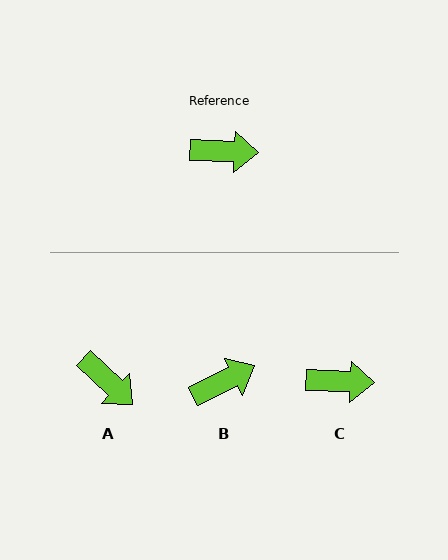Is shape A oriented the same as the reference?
No, it is off by about 41 degrees.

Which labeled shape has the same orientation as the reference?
C.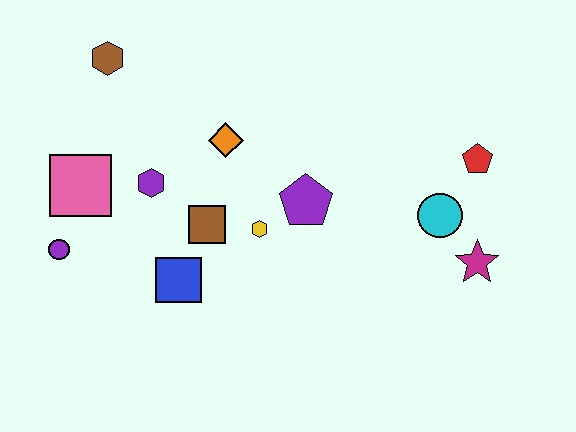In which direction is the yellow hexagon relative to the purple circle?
The yellow hexagon is to the right of the purple circle.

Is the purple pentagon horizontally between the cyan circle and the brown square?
Yes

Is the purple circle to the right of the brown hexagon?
No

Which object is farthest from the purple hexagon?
The magenta star is farthest from the purple hexagon.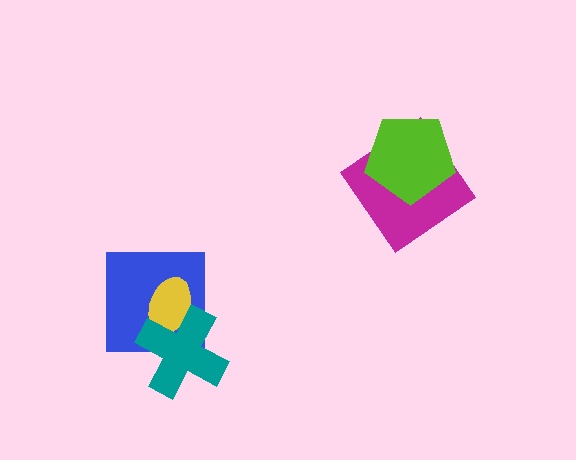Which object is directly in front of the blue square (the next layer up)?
The yellow ellipse is directly in front of the blue square.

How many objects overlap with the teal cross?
2 objects overlap with the teal cross.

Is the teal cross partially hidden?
No, no other shape covers it.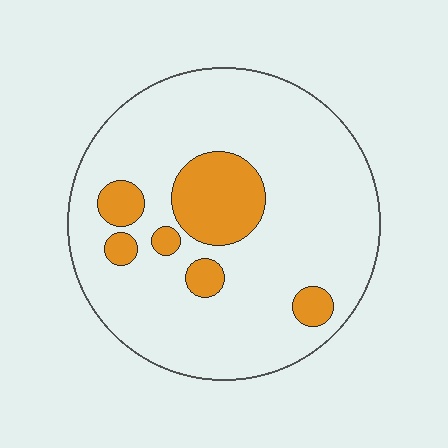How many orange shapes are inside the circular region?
6.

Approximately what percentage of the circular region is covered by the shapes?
Approximately 15%.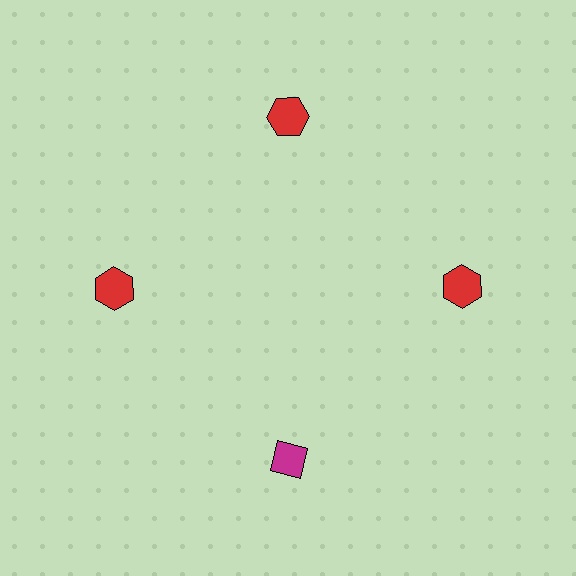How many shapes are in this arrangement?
There are 4 shapes arranged in a ring pattern.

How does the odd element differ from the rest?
It differs in both color (magenta instead of red) and shape (diamond instead of hexagon).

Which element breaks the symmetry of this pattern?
The magenta diamond at roughly the 6 o'clock position breaks the symmetry. All other shapes are red hexagons.